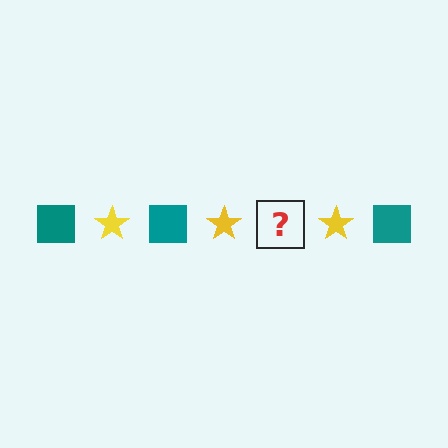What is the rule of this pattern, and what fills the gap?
The rule is that the pattern alternates between teal square and yellow star. The gap should be filled with a teal square.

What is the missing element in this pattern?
The missing element is a teal square.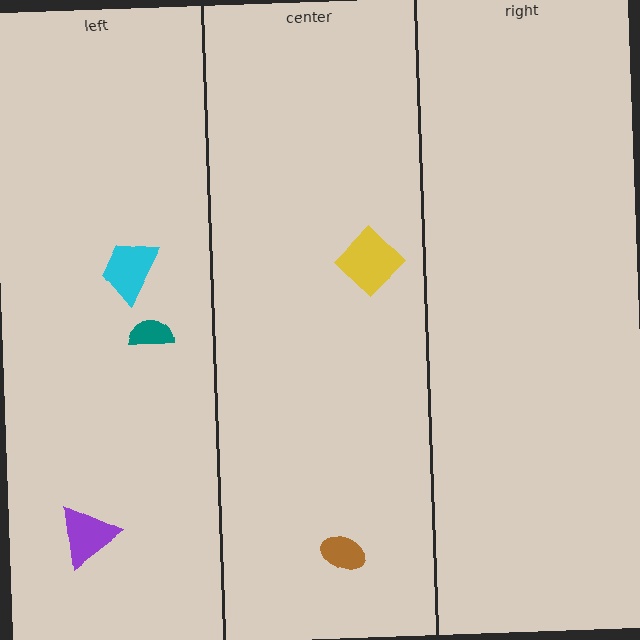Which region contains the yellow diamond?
The center region.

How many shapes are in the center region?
2.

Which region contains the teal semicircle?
The left region.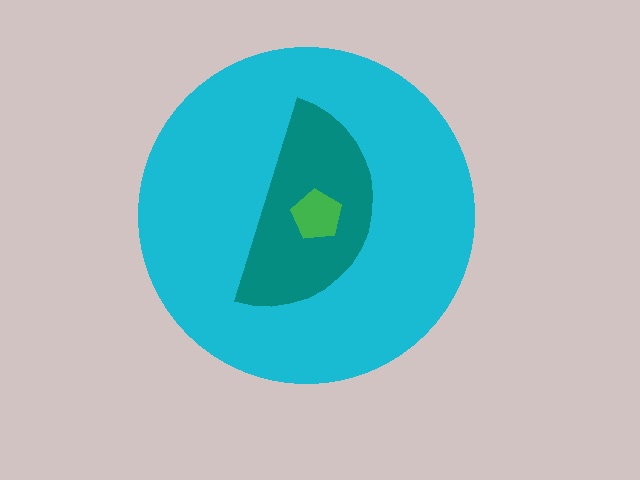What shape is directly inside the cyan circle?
The teal semicircle.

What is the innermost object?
The green pentagon.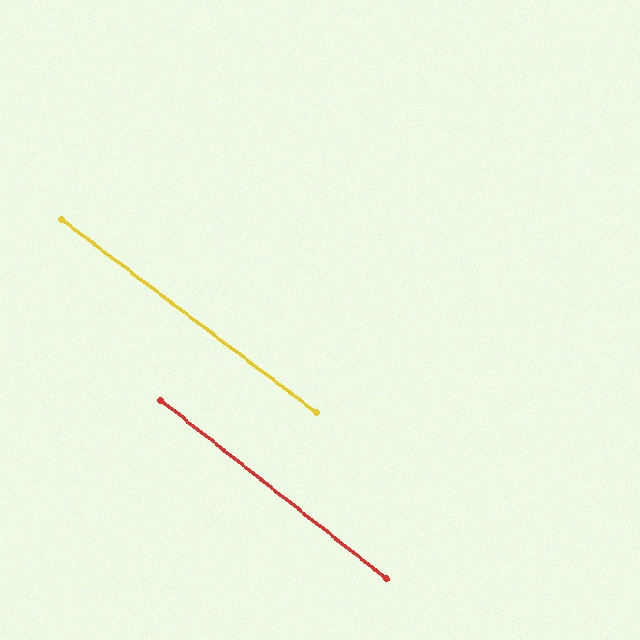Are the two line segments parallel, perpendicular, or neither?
Parallel — their directions differ by only 1.4°.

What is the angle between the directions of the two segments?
Approximately 1 degree.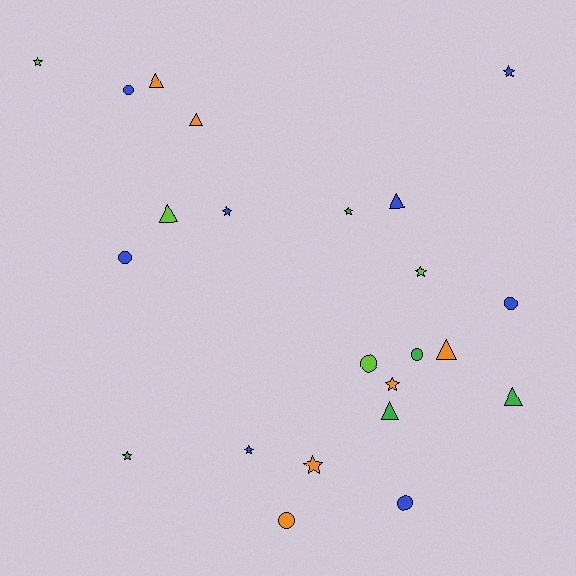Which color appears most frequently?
Blue, with 8 objects.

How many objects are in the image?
There are 23 objects.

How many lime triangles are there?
There is 1 lime triangle.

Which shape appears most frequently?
Star, with 9 objects.